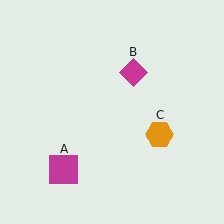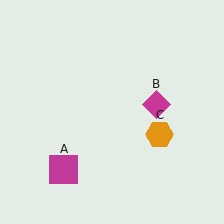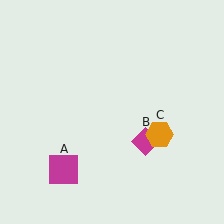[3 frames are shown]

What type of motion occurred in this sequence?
The magenta diamond (object B) rotated clockwise around the center of the scene.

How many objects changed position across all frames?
1 object changed position: magenta diamond (object B).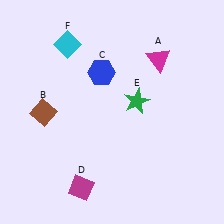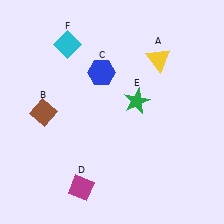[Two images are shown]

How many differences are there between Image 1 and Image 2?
There is 1 difference between the two images.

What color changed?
The triangle (A) changed from magenta in Image 1 to yellow in Image 2.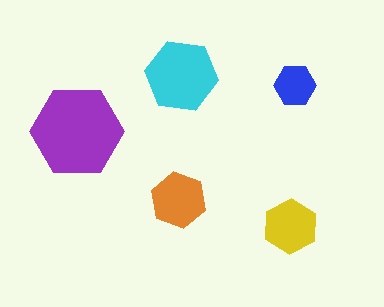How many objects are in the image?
There are 5 objects in the image.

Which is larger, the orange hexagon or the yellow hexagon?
The orange one.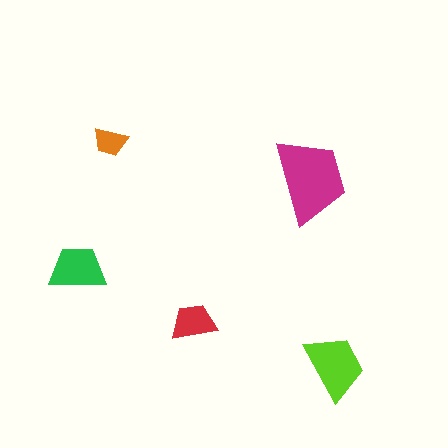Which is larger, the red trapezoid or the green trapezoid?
The green one.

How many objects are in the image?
There are 5 objects in the image.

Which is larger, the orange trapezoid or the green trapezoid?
The green one.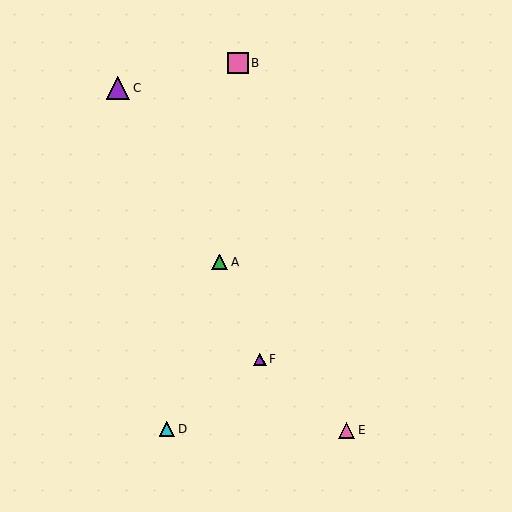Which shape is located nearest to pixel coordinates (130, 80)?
The purple triangle (labeled C) at (118, 88) is nearest to that location.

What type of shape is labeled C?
Shape C is a purple triangle.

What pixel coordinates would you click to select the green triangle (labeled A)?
Click at (220, 262) to select the green triangle A.